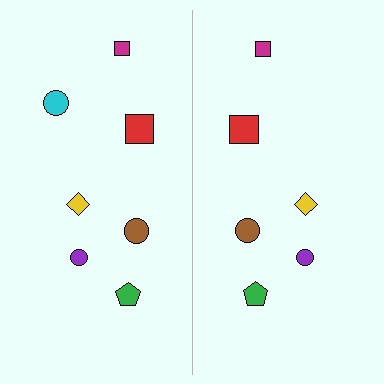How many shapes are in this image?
There are 13 shapes in this image.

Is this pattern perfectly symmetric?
No, the pattern is not perfectly symmetric. A cyan circle is missing from the right side.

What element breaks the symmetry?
A cyan circle is missing from the right side.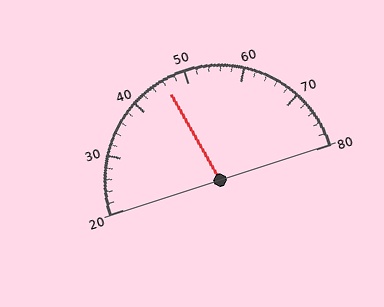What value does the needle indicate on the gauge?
The needle indicates approximately 46.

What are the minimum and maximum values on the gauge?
The gauge ranges from 20 to 80.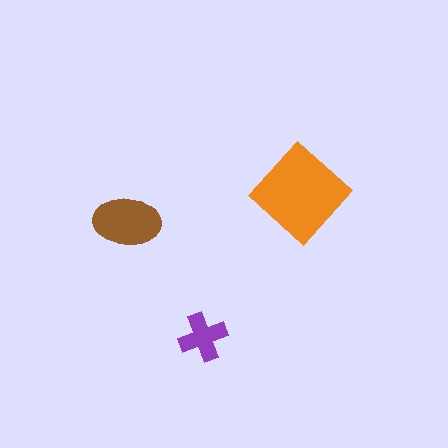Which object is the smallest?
The purple cross.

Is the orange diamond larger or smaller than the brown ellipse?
Larger.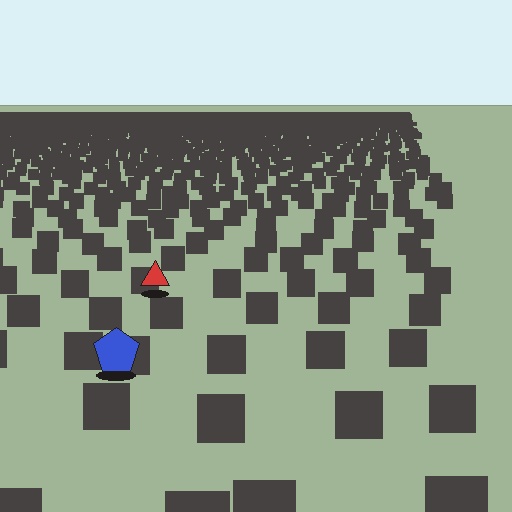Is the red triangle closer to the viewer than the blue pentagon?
No. The blue pentagon is closer — you can tell from the texture gradient: the ground texture is coarser near it.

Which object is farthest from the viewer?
The red triangle is farthest from the viewer. It appears smaller and the ground texture around it is denser.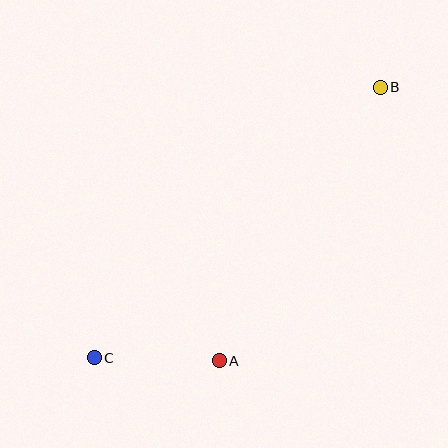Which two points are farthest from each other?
Points B and C are farthest from each other.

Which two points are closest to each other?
Points A and C are closest to each other.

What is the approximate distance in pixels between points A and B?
The distance between A and B is approximately 317 pixels.